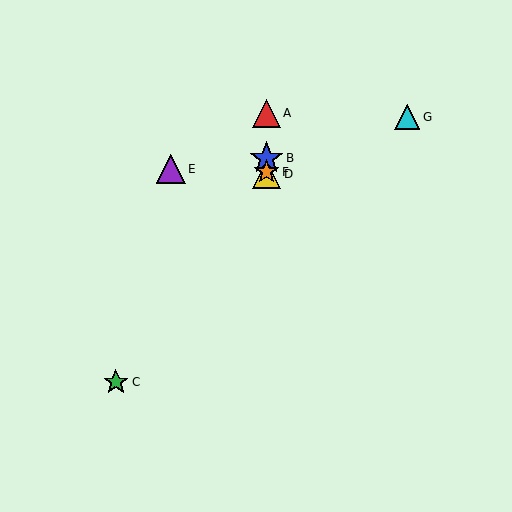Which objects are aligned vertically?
Objects A, B, D, F are aligned vertically.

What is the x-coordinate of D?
Object D is at x≈267.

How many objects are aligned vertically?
4 objects (A, B, D, F) are aligned vertically.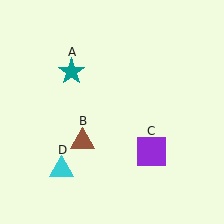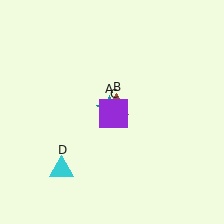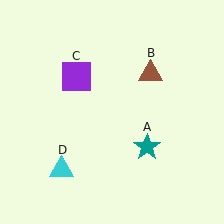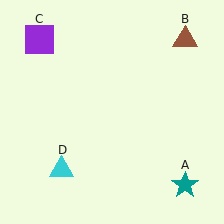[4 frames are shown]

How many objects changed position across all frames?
3 objects changed position: teal star (object A), brown triangle (object B), purple square (object C).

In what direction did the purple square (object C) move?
The purple square (object C) moved up and to the left.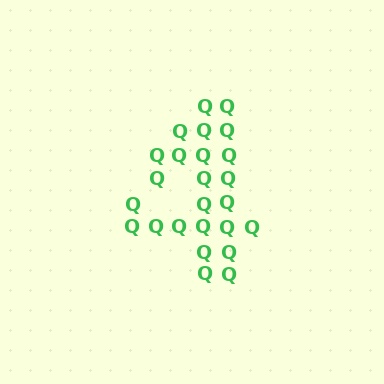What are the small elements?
The small elements are letter Q's.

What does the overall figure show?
The overall figure shows the digit 4.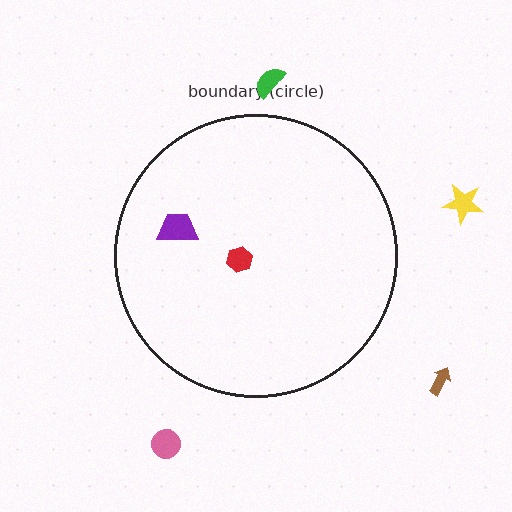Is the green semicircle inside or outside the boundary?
Outside.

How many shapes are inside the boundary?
2 inside, 4 outside.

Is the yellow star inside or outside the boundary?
Outside.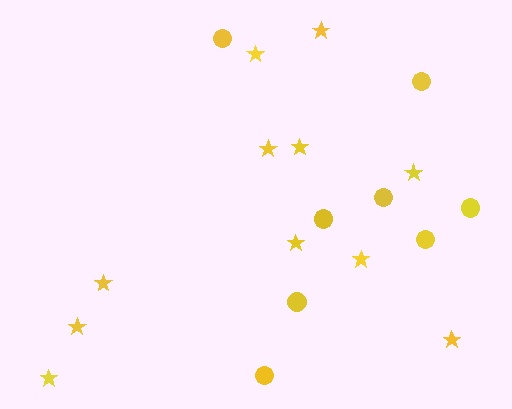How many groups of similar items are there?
There are 2 groups: one group of stars (11) and one group of circles (8).